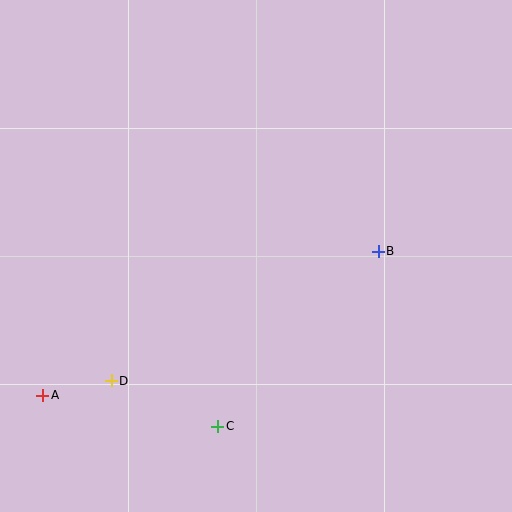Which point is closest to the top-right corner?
Point B is closest to the top-right corner.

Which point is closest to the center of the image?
Point B at (378, 251) is closest to the center.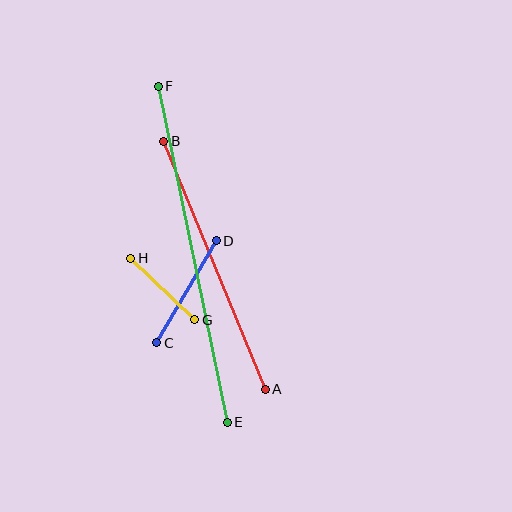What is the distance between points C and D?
The distance is approximately 118 pixels.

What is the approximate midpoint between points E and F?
The midpoint is at approximately (193, 254) pixels.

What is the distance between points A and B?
The distance is approximately 268 pixels.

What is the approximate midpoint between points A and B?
The midpoint is at approximately (214, 265) pixels.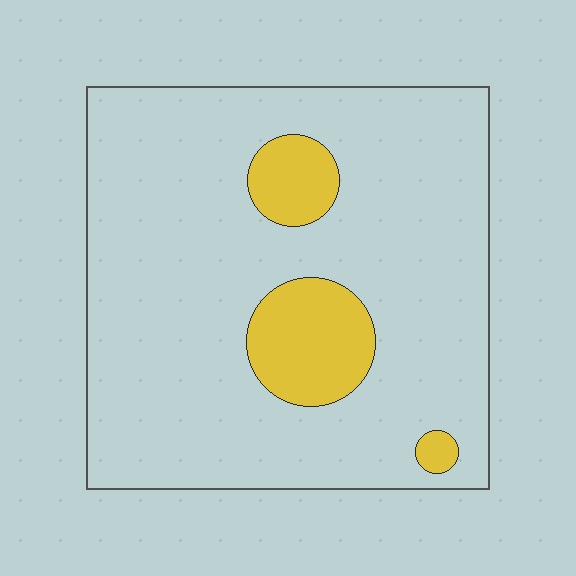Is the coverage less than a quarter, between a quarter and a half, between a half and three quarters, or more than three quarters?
Less than a quarter.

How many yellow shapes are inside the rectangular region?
3.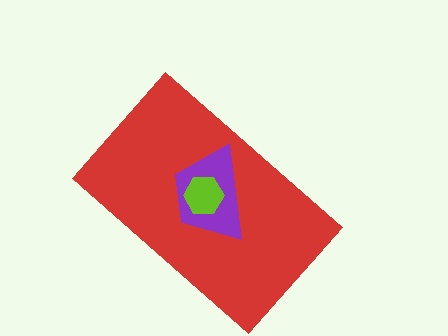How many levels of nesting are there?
3.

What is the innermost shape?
The lime hexagon.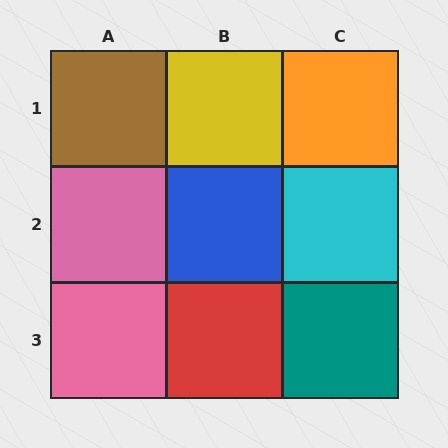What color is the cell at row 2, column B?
Blue.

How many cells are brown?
1 cell is brown.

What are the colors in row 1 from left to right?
Brown, yellow, orange.